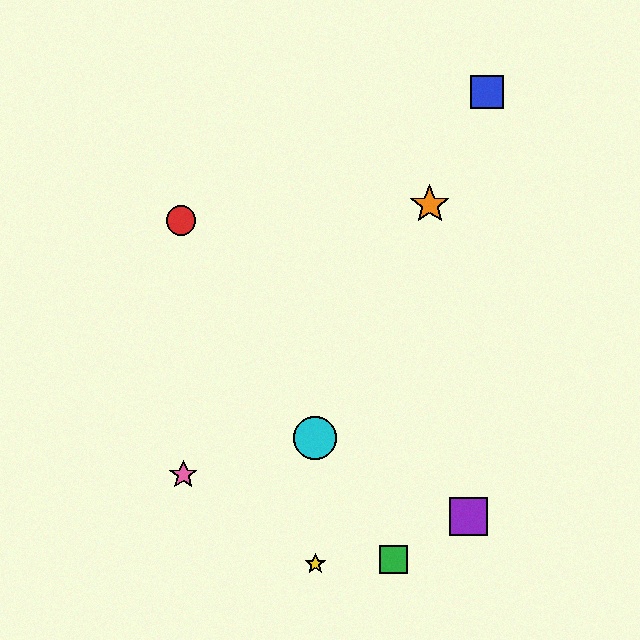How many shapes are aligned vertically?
2 shapes (the yellow star, the cyan circle) are aligned vertically.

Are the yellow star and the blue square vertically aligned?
No, the yellow star is at x≈315 and the blue square is at x≈487.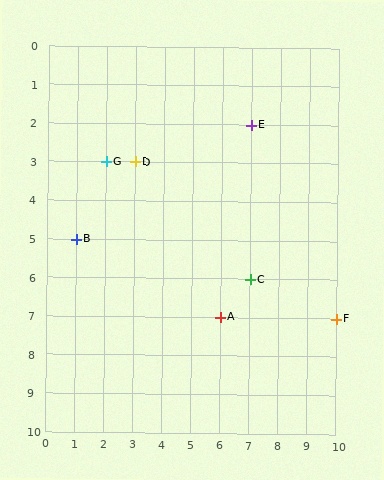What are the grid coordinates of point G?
Point G is at grid coordinates (2, 3).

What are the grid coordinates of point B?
Point B is at grid coordinates (1, 5).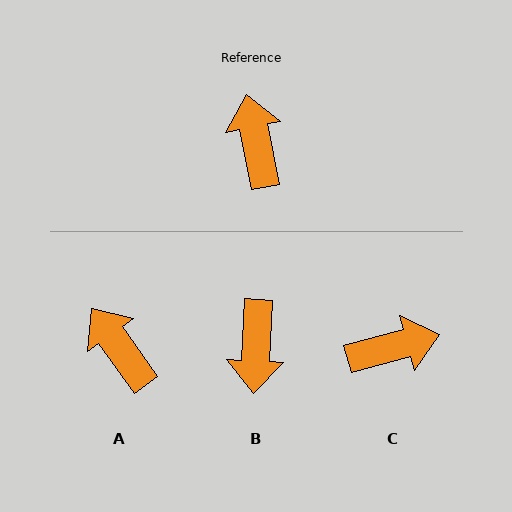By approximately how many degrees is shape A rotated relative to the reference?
Approximately 24 degrees counter-clockwise.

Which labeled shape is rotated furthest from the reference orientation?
B, about 165 degrees away.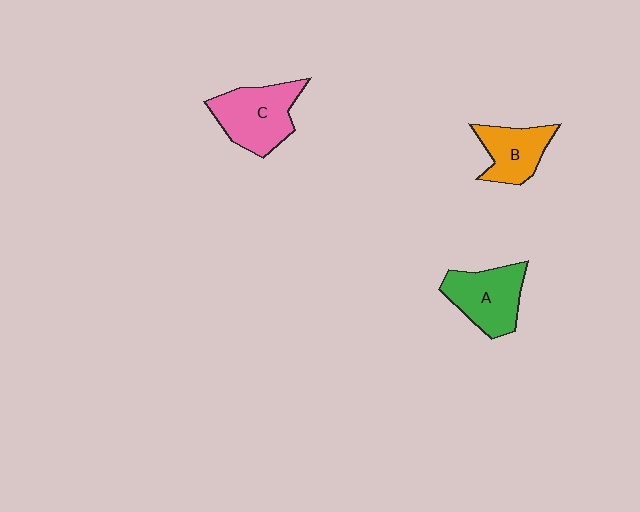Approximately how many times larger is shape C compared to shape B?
Approximately 1.4 times.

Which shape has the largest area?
Shape C (pink).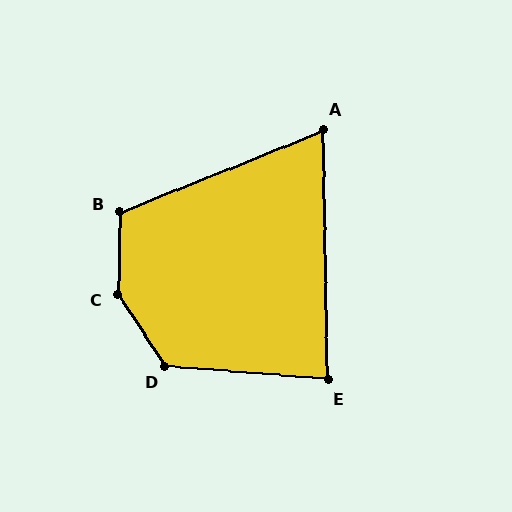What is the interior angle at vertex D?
Approximately 128 degrees (obtuse).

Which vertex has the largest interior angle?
C, at approximately 146 degrees.